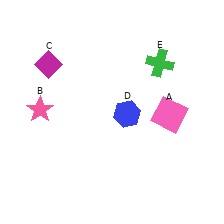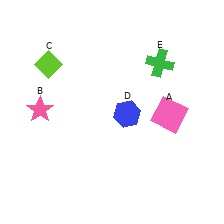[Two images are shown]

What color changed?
The diamond (C) changed from magenta in Image 1 to lime in Image 2.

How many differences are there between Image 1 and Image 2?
There is 1 difference between the two images.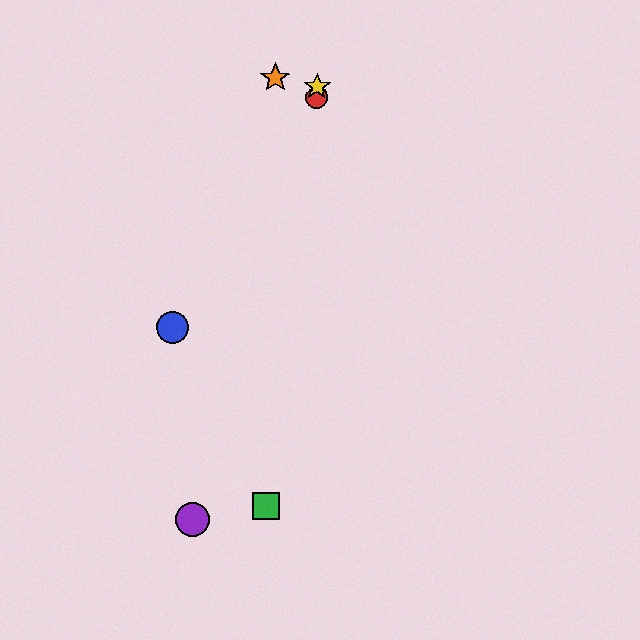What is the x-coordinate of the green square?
The green square is at x≈266.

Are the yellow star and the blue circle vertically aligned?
No, the yellow star is at x≈317 and the blue circle is at x≈172.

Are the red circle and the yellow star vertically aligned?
Yes, both are at x≈317.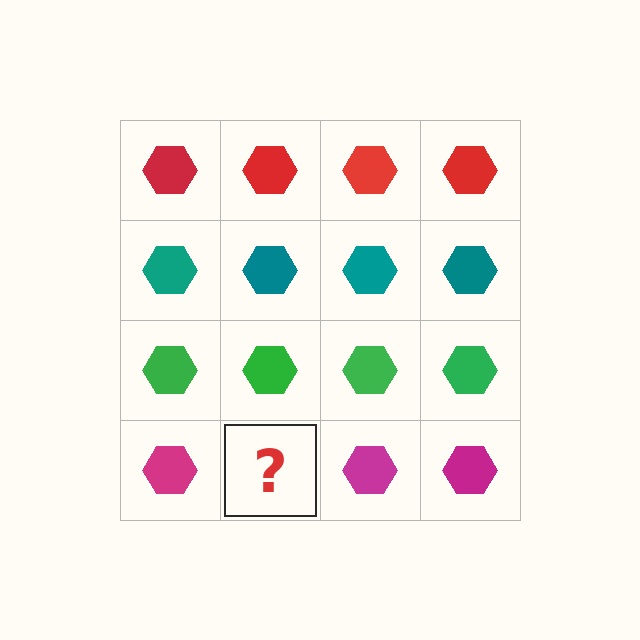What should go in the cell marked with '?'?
The missing cell should contain a magenta hexagon.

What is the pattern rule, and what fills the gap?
The rule is that each row has a consistent color. The gap should be filled with a magenta hexagon.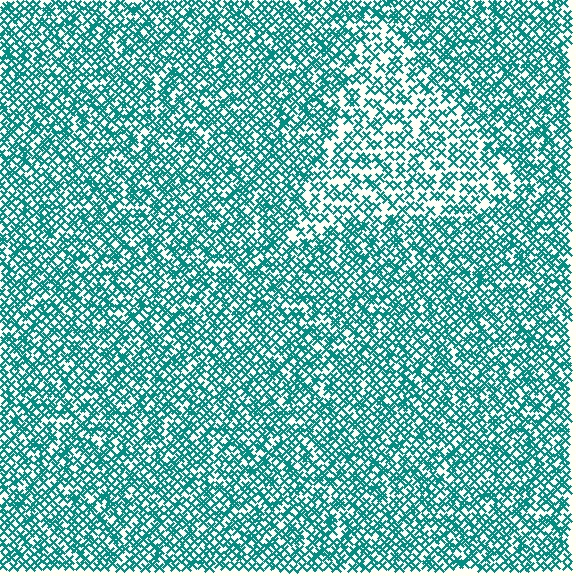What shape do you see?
I see a triangle.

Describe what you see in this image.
The image contains small teal elements arranged at two different densities. A triangle-shaped region is visible where the elements are less densely packed than the surrounding area.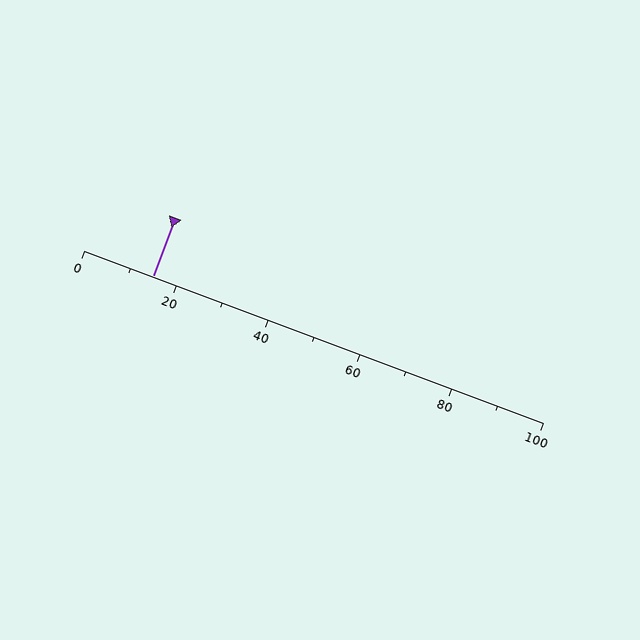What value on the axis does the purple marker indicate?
The marker indicates approximately 15.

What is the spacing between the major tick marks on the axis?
The major ticks are spaced 20 apart.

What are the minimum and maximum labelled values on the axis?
The axis runs from 0 to 100.